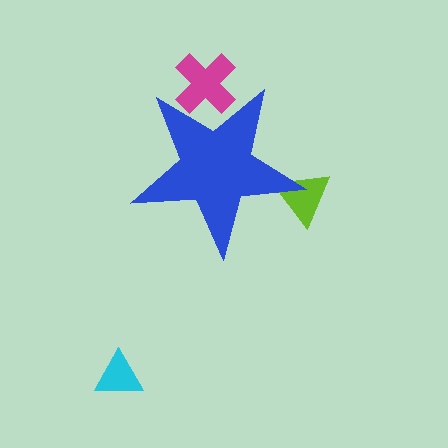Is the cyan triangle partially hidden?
No, the cyan triangle is fully visible.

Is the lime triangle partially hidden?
Yes, the lime triangle is partially hidden behind the blue star.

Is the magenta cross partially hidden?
Yes, the magenta cross is partially hidden behind the blue star.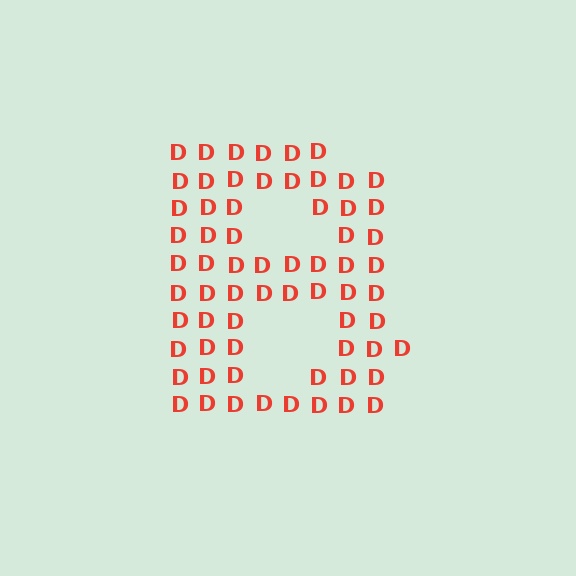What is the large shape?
The large shape is the letter B.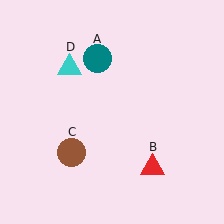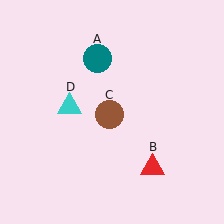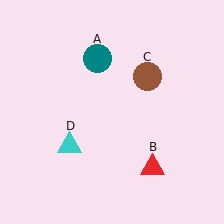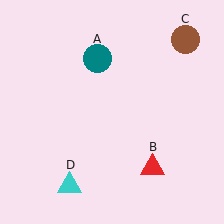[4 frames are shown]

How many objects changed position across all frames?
2 objects changed position: brown circle (object C), cyan triangle (object D).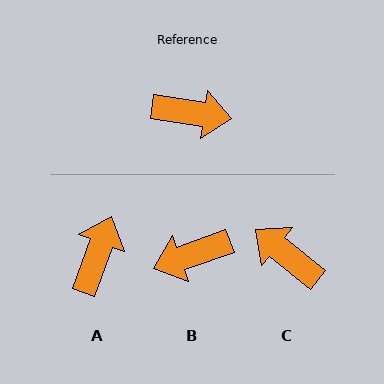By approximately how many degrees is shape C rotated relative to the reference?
Approximately 150 degrees counter-clockwise.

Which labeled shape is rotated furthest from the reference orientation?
B, about 152 degrees away.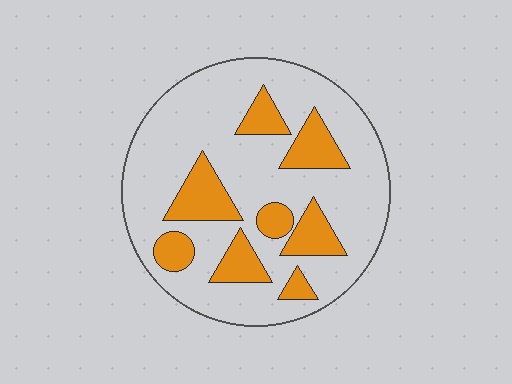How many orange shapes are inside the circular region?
8.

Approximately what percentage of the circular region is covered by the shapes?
Approximately 25%.